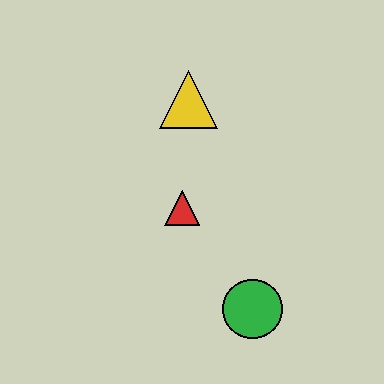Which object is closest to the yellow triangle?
The red triangle is closest to the yellow triangle.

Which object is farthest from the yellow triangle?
The green circle is farthest from the yellow triangle.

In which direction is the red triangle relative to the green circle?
The red triangle is above the green circle.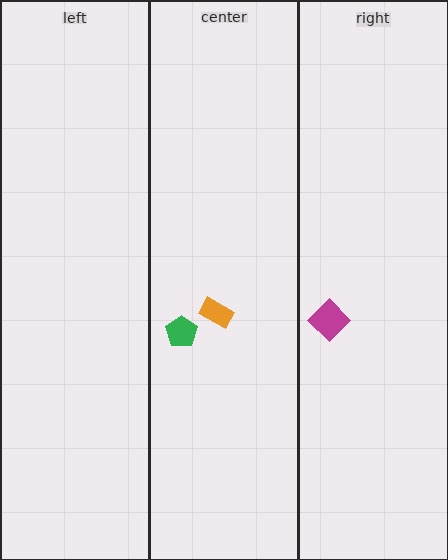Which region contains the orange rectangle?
The center region.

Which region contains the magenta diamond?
The right region.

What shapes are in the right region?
The magenta diamond.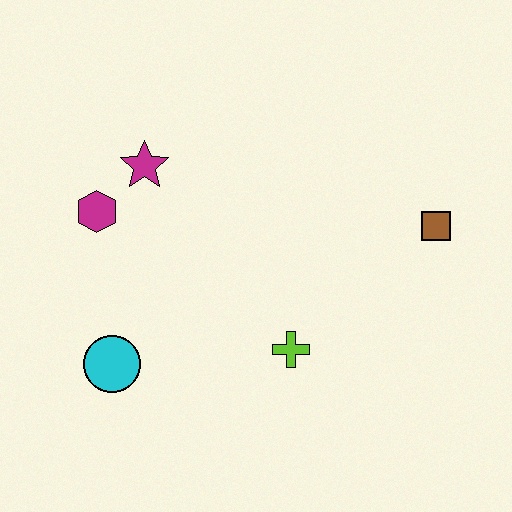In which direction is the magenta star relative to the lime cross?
The magenta star is above the lime cross.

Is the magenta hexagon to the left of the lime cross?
Yes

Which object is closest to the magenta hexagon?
The magenta star is closest to the magenta hexagon.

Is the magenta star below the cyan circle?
No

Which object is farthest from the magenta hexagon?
The brown square is farthest from the magenta hexagon.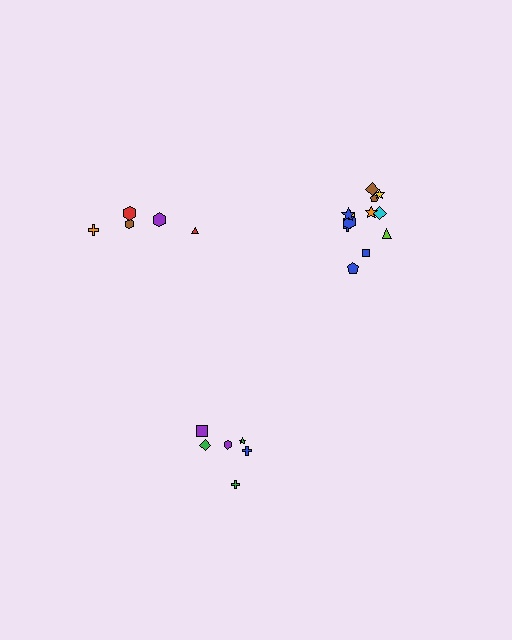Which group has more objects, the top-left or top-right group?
The top-right group.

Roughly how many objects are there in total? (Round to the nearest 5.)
Roughly 25 objects in total.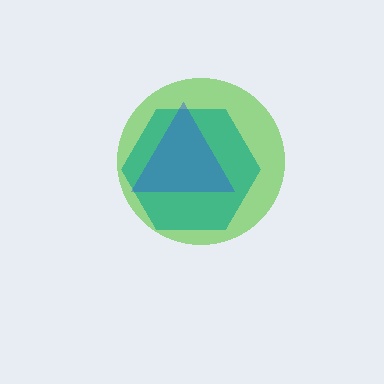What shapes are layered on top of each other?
The layered shapes are: a lime circle, a teal hexagon, a blue triangle.